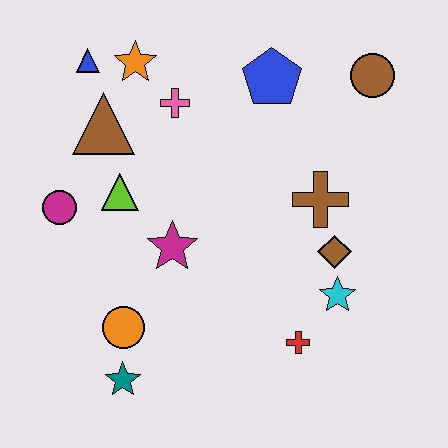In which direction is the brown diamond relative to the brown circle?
The brown diamond is below the brown circle.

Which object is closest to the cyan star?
The brown diamond is closest to the cyan star.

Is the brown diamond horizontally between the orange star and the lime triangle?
No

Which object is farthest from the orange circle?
The brown circle is farthest from the orange circle.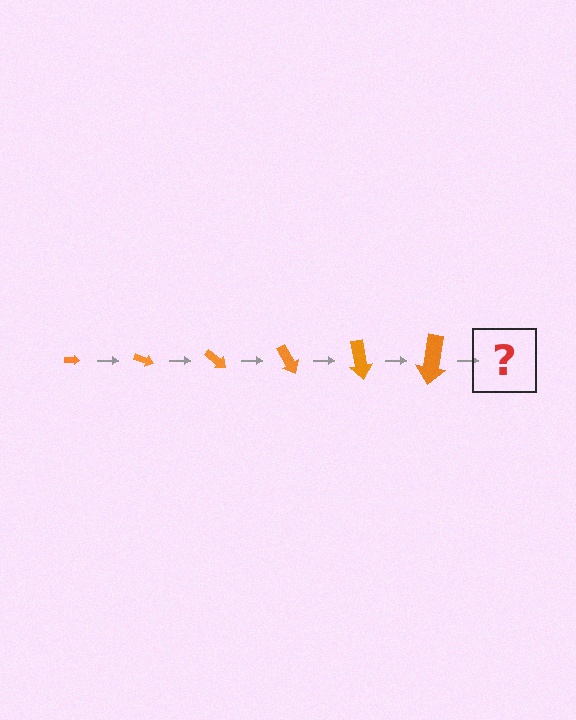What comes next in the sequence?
The next element should be an arrow, larger than the previous one and rotated 120 degrees from the start.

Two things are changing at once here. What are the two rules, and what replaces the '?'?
The two rules are that the arrow grows larger each step and it rotates 20 degrees each step. The '?' should be an arrow, larger than the previous one and rotated 120 degrees from the start.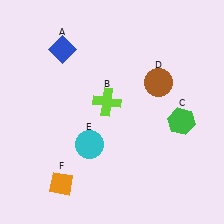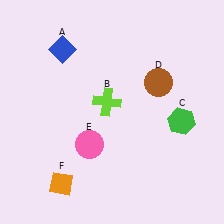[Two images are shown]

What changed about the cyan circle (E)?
In Image 1, E is cyan. In Image 2, it changed to pink.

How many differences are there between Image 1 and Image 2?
There is 1 difference between the two images.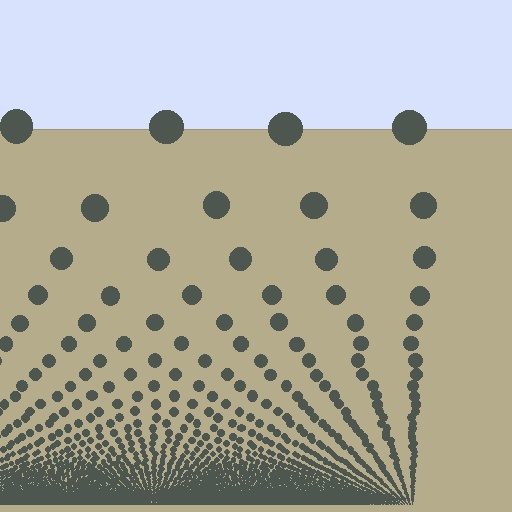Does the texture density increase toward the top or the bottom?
Density increases toward the bottom.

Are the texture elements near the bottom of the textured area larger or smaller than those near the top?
Smaller. The gradient is inverted — elements near the bottom are smaller and denser.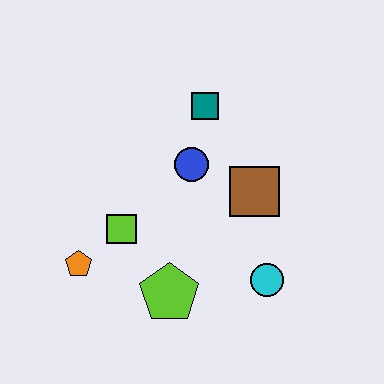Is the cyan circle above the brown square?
No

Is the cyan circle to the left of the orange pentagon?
No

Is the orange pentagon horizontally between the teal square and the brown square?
No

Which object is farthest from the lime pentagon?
The teal square is farthest from the lime pentagon.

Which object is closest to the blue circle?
The teal square is closest to the blue circle.